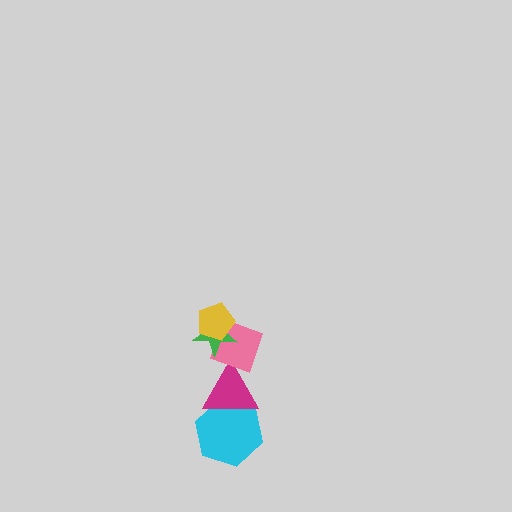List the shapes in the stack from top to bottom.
From top to bottom: the yellow pentagon, the green star, the pink diamond, the magenta triangle, the cyan hexagon.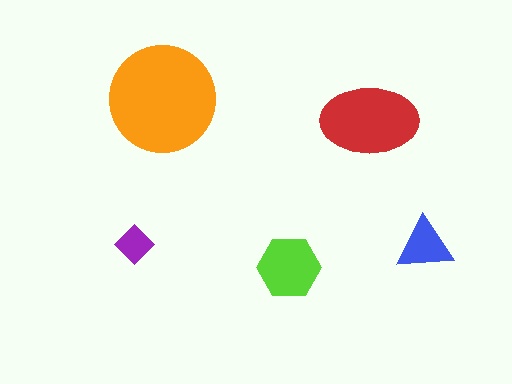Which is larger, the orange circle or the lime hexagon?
The orange circle.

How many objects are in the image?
There are 5 objects in the image.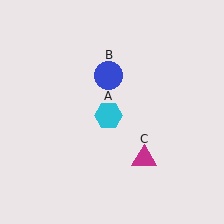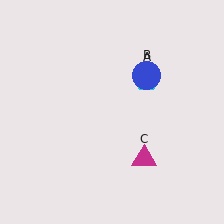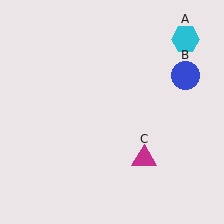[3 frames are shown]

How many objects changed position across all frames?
2 objects changed position: cyan hexagon (object A), blue circle (object B).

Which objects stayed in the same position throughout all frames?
Magenta triangle (object C) remained stationary.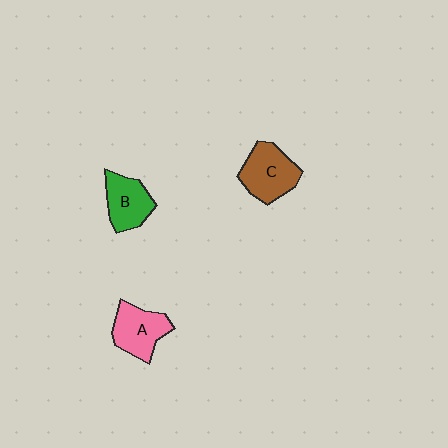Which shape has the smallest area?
Shape B (green).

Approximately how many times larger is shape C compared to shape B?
Approximately 1.2 times.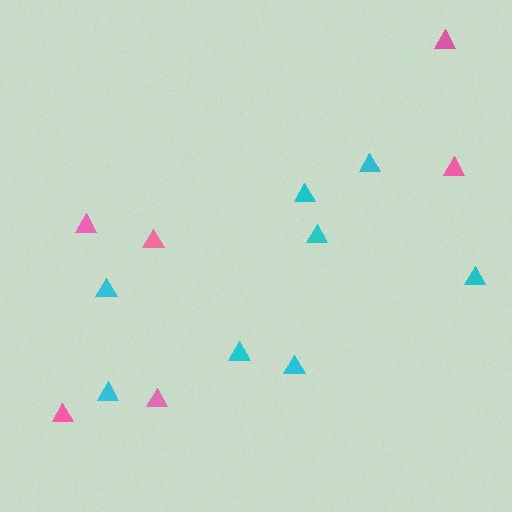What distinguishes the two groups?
There are 2 groups: one group of cyan triangles (8) and one group of pink triangles (6).